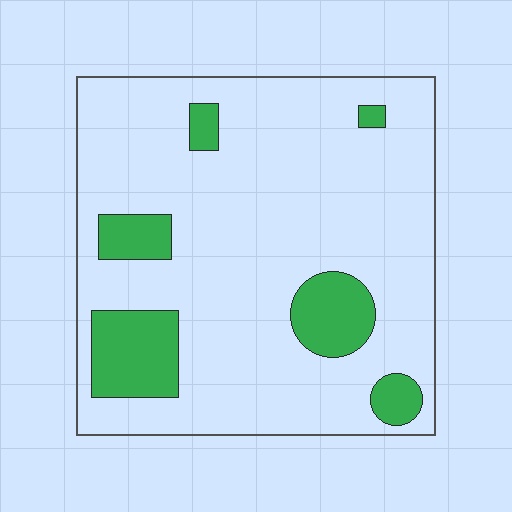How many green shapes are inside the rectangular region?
6.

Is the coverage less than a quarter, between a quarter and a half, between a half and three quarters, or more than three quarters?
Less than a quarter.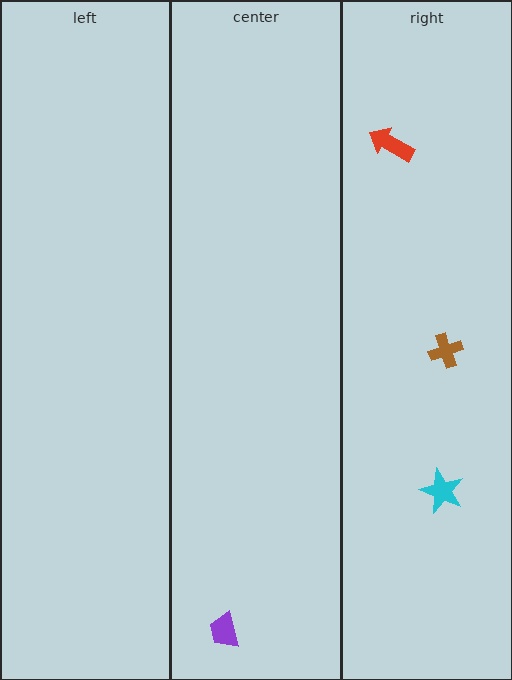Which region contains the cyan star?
The right region.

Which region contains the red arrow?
The right region.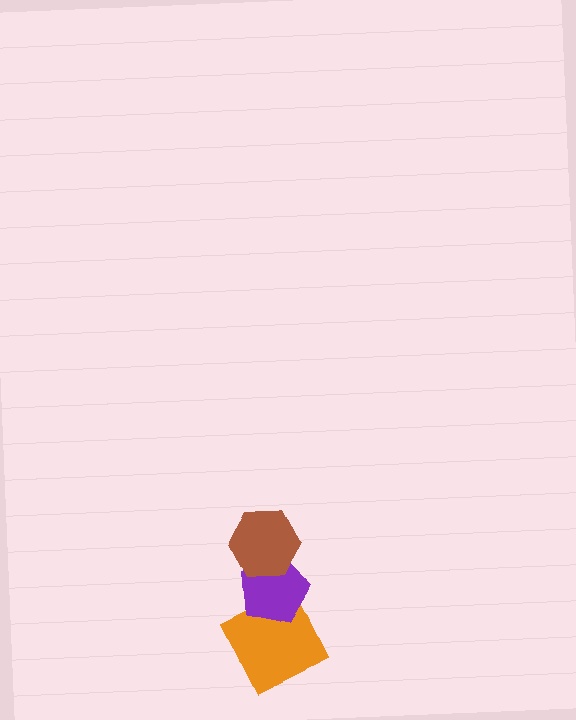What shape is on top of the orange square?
The purple pentagon is on top of the orange square.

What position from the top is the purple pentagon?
The purple pentagon is 2nd from the top.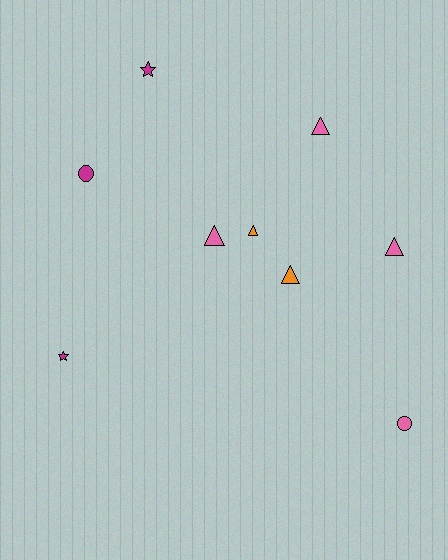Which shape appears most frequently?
Triangle, with 5 objects.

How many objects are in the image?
There are 9 objects.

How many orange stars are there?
There are no orange stars.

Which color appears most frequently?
Pink, with 4 objects.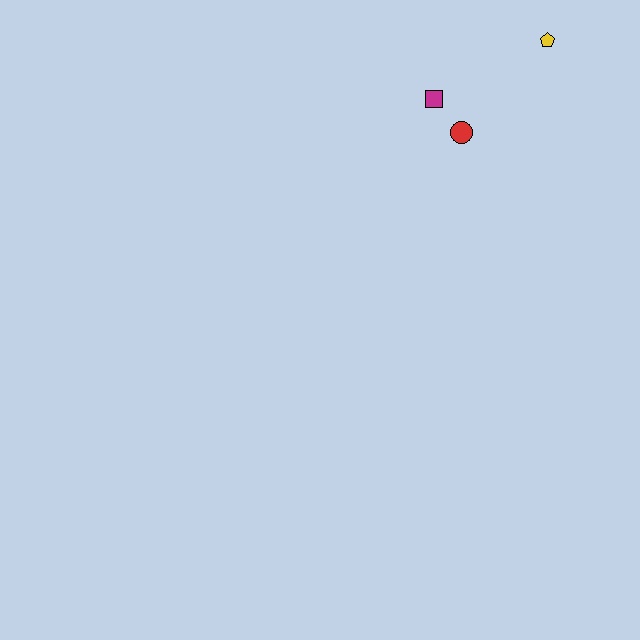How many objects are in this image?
There are 3 objects.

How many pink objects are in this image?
There are no pink objects.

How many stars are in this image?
There are no stars.